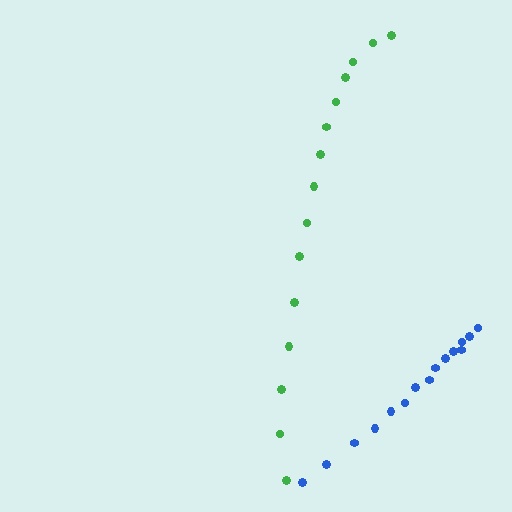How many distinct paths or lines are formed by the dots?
There are 2 distinct paths.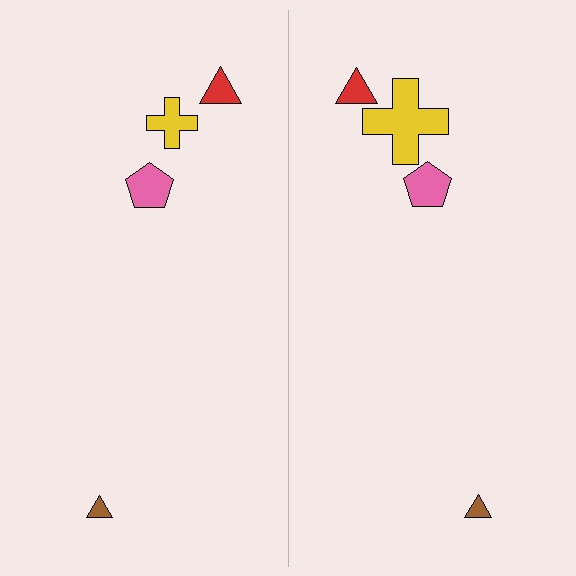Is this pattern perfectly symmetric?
No, the pattern is not perfectly symmetric. The yellow cross on the right side has a different size than its mirror counterpart.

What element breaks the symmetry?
The yellow cross on the right side has a different size than its mirror counterpart.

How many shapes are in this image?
There are 8 shapes in this image.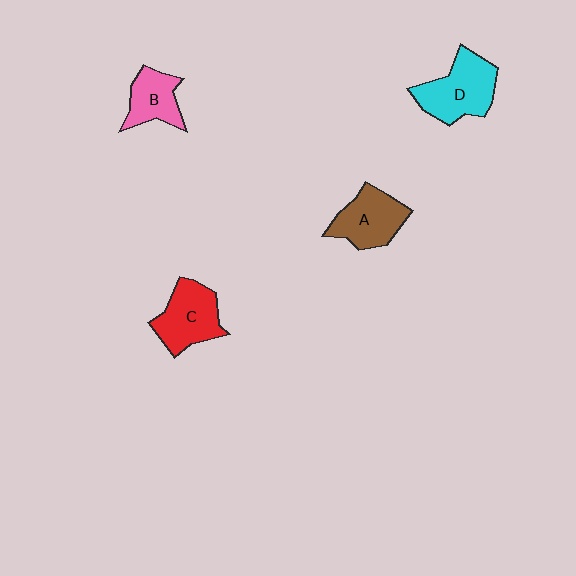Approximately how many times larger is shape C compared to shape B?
Approximately 1.3 times.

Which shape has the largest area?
Shape D (cyan).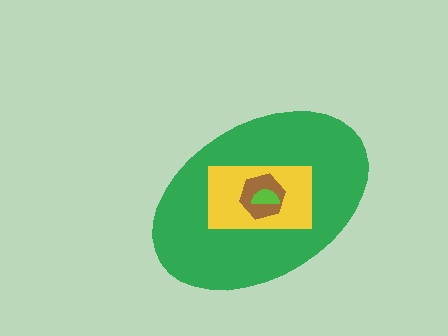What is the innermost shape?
The lime semicircle.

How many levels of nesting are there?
4.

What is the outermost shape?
The green ellipse.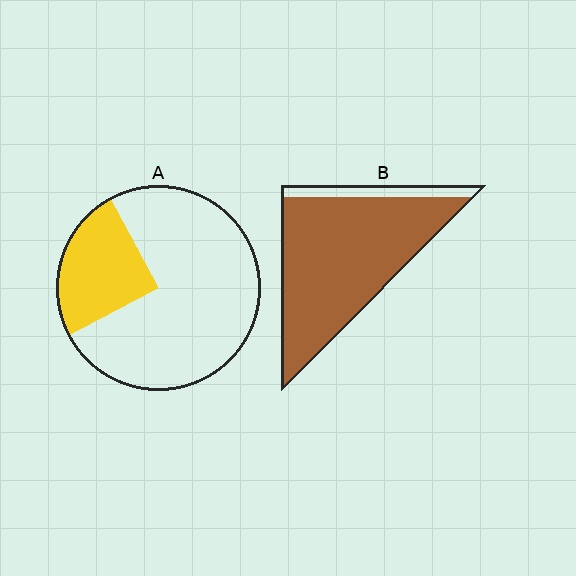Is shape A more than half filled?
No.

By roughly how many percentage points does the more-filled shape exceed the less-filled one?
By roughly 65 percentage points (B over A).